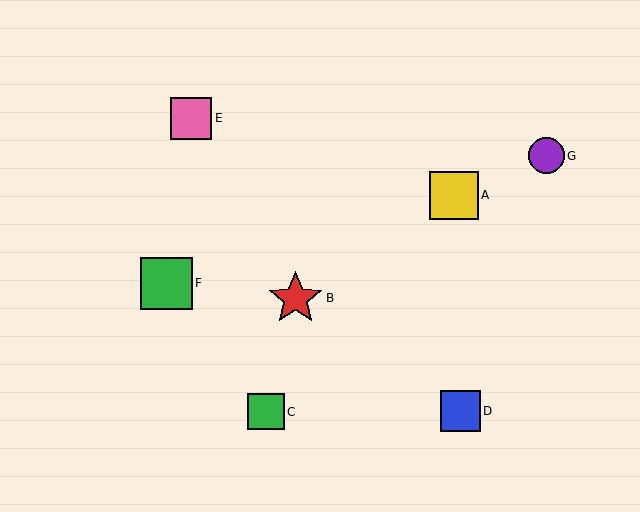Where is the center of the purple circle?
The center of the purple circle is at (546, 156).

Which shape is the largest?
The red star (labeled B) is the largest.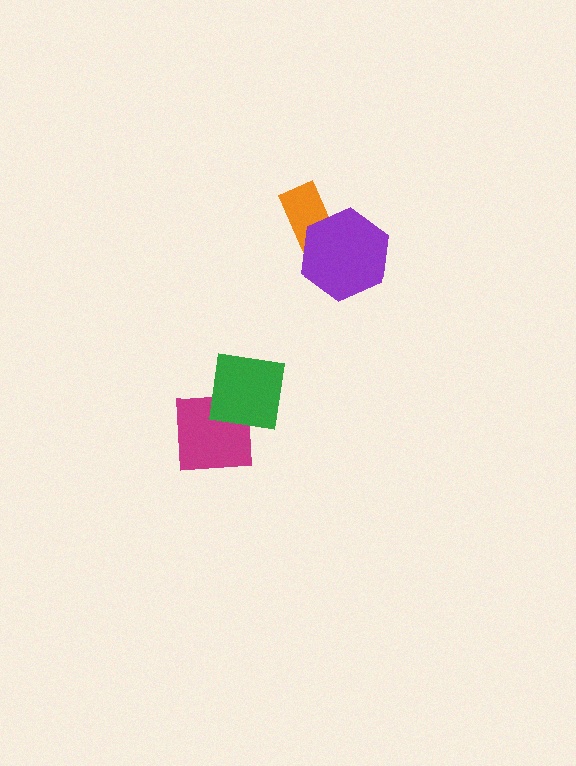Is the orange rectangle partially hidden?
Yes, it is partially covered by another shape.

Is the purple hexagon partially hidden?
No, no other shape covers it.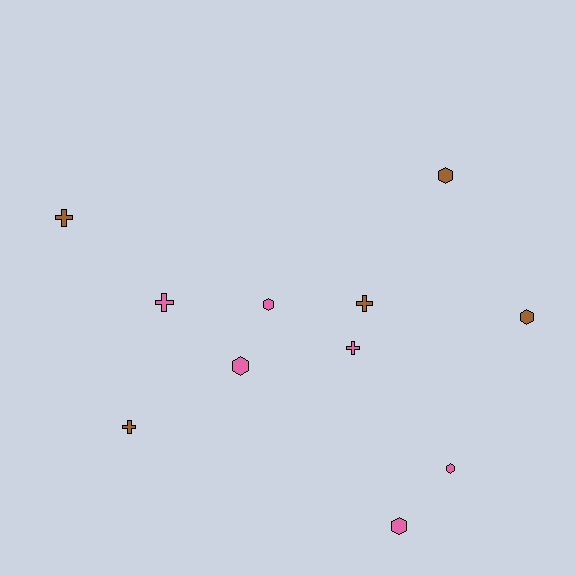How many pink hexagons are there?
There are 4 pink hexagons.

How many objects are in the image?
There are 11 objects.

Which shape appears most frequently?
Hexagon, with 6 objects.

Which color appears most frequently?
Pink, with 6 objects.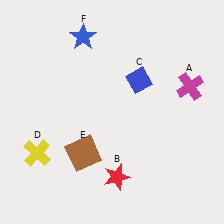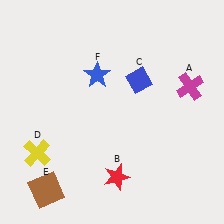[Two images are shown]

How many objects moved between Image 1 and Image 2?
2 objects moved between the two images.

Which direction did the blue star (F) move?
The blue star (F) moved down.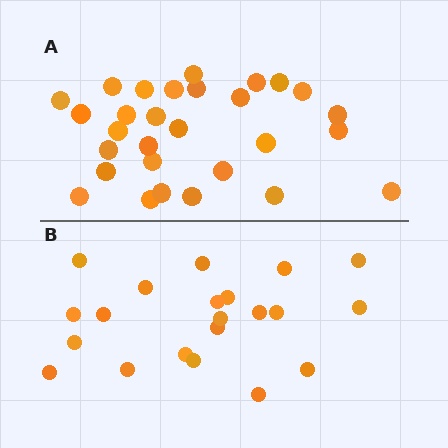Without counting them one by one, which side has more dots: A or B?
Region A (the top region) has more dots.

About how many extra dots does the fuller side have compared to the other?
Region A has roughly 8 or so more dots than region B.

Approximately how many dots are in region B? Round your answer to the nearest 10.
About 20 dots. (The exact count is 21, which rounds to 20.)